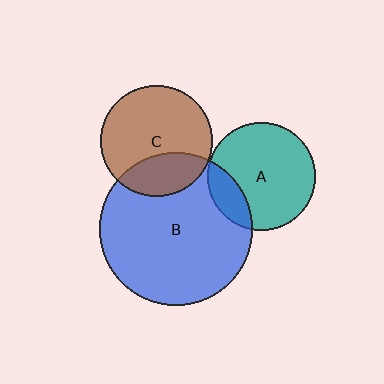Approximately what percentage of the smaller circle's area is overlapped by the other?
Approximately 20%.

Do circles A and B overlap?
Yes.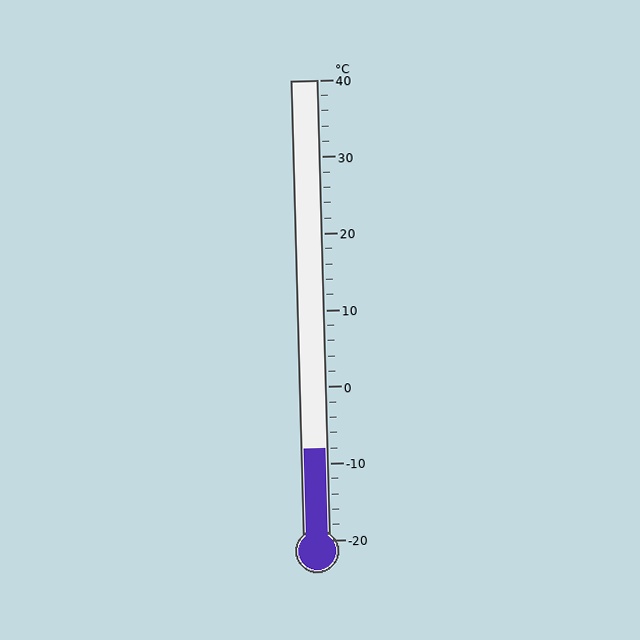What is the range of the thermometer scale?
The thermometer scale ranges from -20°C to 40°C.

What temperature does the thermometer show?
The thermometer shows approximately -8°C.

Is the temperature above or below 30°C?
The temperature is below 30°C.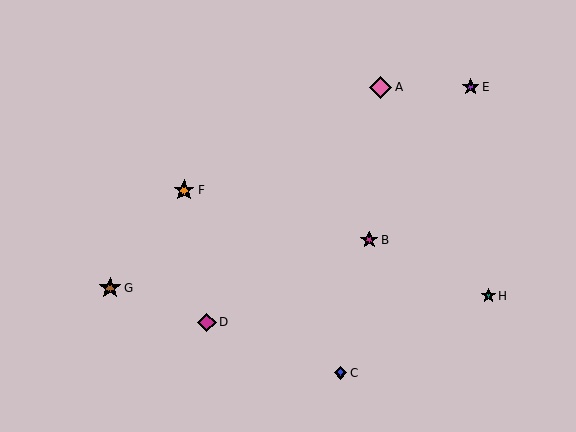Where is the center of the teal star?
The center of the teal star is at (488, 296).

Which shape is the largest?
The pink diamond (labeled A) is the largest.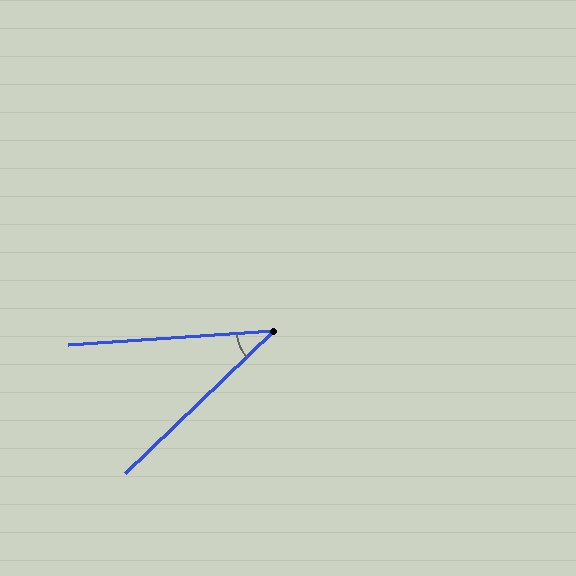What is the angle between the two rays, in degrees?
Approximately 40 degrees.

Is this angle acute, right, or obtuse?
It is acute.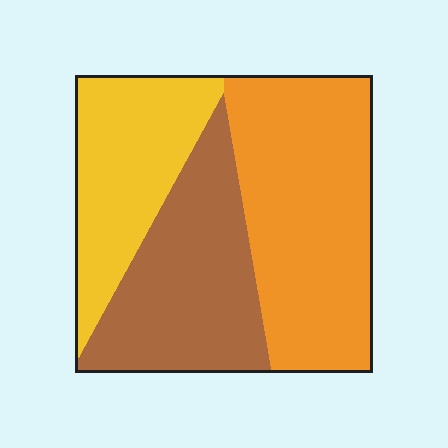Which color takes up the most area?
Orange, at roughly 40%.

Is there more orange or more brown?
Orange.